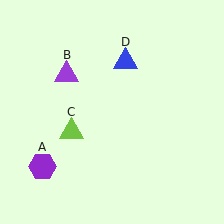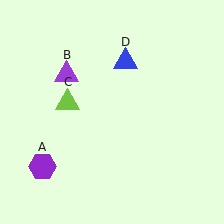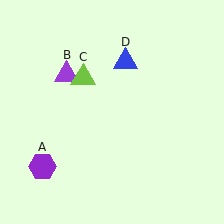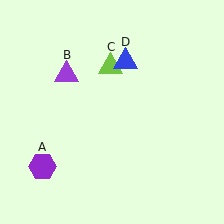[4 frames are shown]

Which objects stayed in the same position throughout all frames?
Purple hexagon (object A) and purple triangle (object B) and blue triangle (object D) remained stationary.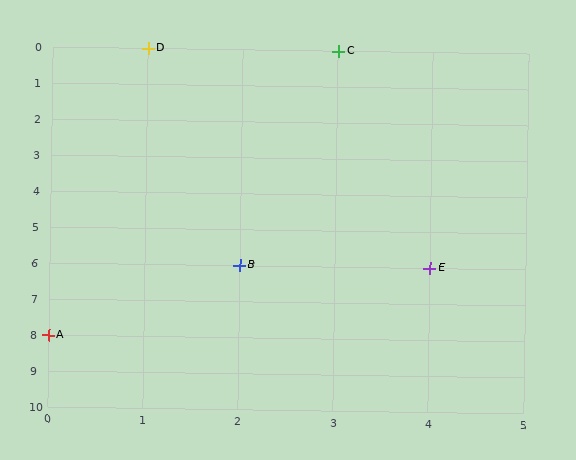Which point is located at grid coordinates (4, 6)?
Point E is at (4, 6).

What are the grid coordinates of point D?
Point D is at grid coordinates (1, 0).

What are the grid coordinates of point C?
Point C is at grid coordinates (3, 0).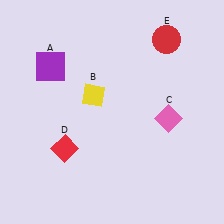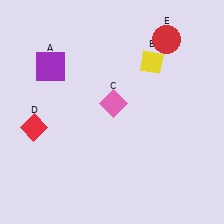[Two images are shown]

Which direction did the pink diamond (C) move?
The pink diamond (C) moved left.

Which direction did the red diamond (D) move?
The red diamond (D) moved left.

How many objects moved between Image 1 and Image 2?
3 objects moved between the two images.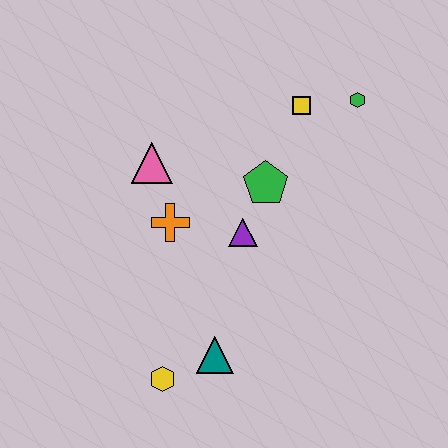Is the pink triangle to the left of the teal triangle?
Yes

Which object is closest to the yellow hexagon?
The teal triangle is closest to the yellow hexagon.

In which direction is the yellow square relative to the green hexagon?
The yellow square is to the left of the green hexagon.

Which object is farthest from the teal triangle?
The green hexagon is farthest from the teal triangle.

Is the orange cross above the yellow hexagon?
Yes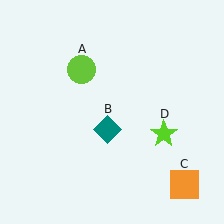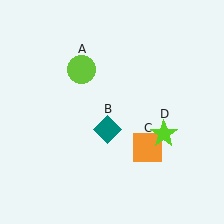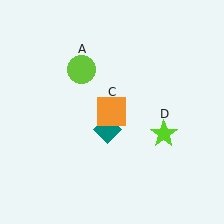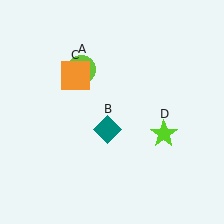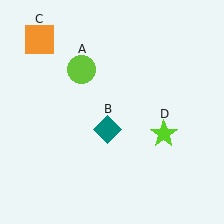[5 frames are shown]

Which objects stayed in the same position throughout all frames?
Lime circle (object A) and teal diamond (object B) and lime star (object D) remained stationary.